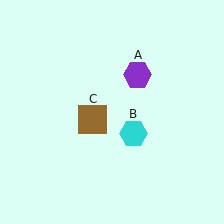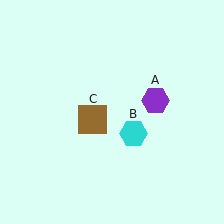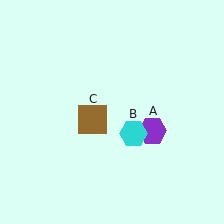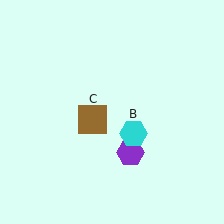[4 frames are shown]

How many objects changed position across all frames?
1 object changed position: purple hexagon (object A).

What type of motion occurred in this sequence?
The purple hexagon (object A) rotated clockwise around the center of the scene.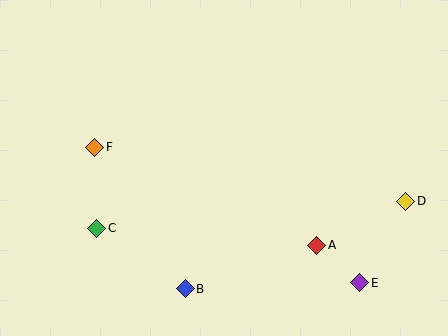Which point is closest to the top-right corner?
Point D is closest to the top-right corner.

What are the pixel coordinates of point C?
Point C is at (97, 228).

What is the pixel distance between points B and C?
The distance between B and C is 107 pixels.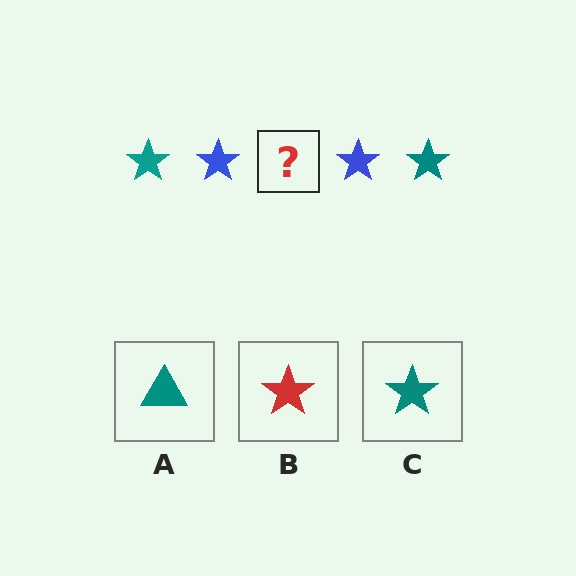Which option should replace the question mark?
Option C.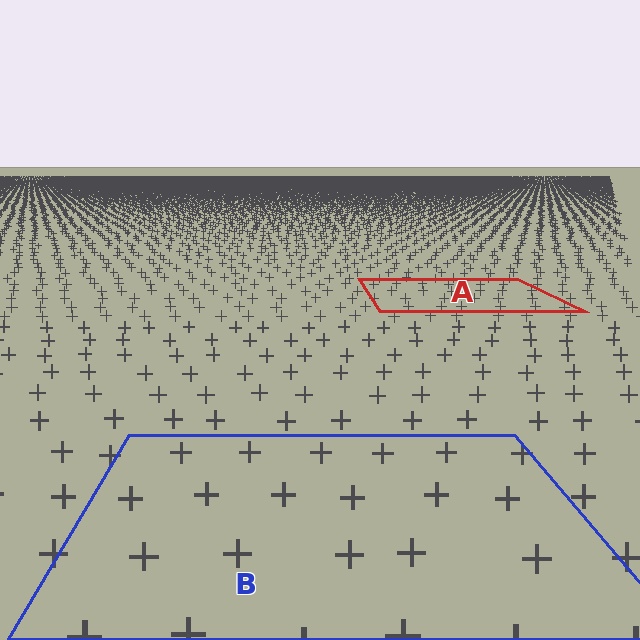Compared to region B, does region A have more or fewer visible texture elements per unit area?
Region A has more texture elements per unit area — they are packed more densely because it is farther away.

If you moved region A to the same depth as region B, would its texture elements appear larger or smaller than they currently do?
They would appear larger. At a closer depth, the same texture elements are projected at a bigger on-screen size.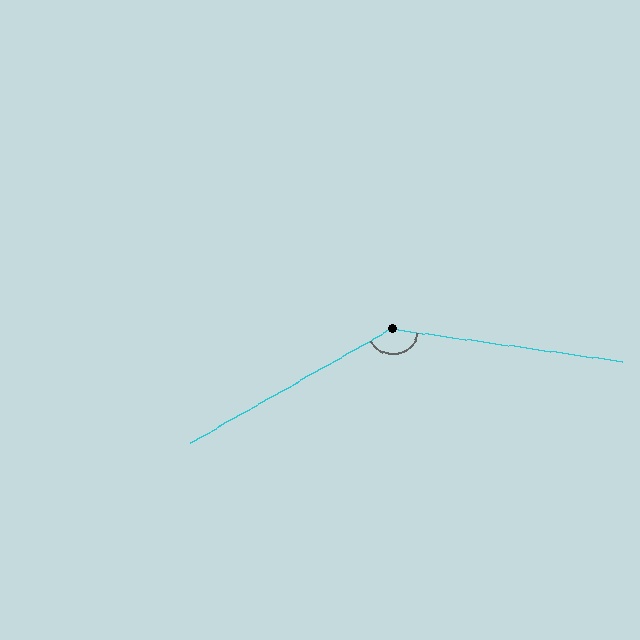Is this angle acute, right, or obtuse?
It is obtuse.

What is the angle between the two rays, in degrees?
Approximately 142 degrees.